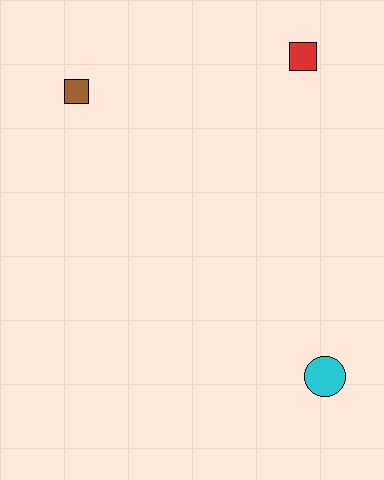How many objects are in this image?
There are 3 objects.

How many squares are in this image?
There are 2 squares.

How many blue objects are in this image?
There are no blue objects.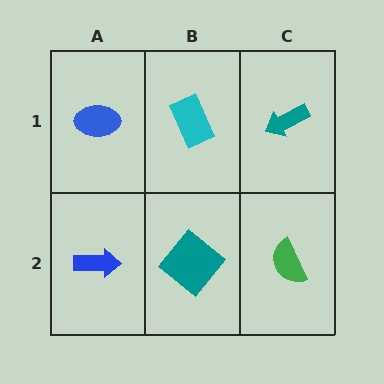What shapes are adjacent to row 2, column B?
A cyan rectangle (row 1, column B), a blue arrow (row 2, column A), a green semicircle (row 2, column C).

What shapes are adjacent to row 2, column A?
A blue ellipse (row 1, column A), a teal diamond (row 2, column B).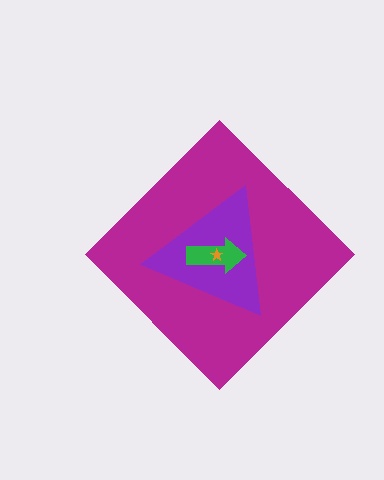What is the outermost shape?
The magenta diamond.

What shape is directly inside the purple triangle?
The green arrow.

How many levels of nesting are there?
4.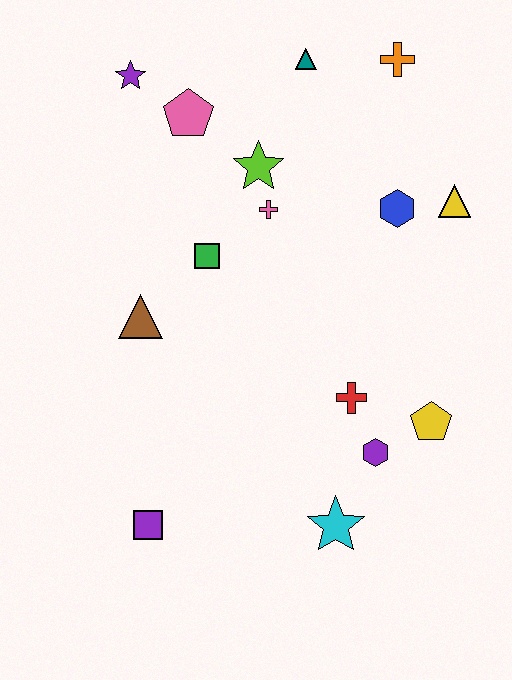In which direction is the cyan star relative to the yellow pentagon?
The cyan star is below the yellow pentagon.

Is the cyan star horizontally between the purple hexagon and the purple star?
Yes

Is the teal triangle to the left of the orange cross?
Yes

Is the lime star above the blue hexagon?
Yes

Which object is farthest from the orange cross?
The purple square is farthest from the orange cross.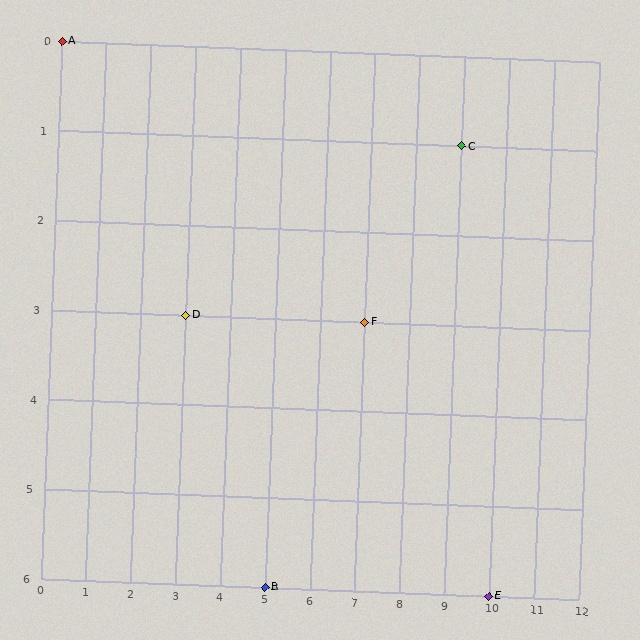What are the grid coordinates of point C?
Point C is at grid coordinates (9, 1).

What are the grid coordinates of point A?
Point A is at grid coordinates (0, 0).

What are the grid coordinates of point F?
Point F is at grid coordinates (7, 3).